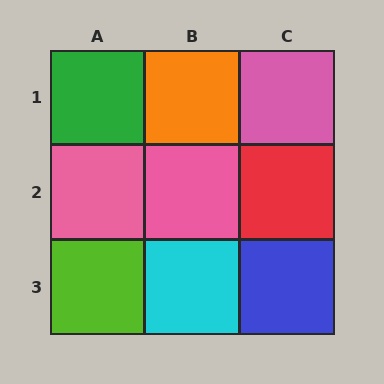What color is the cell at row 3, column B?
Cyan.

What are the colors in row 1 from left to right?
Green, orange, pink.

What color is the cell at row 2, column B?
Pink.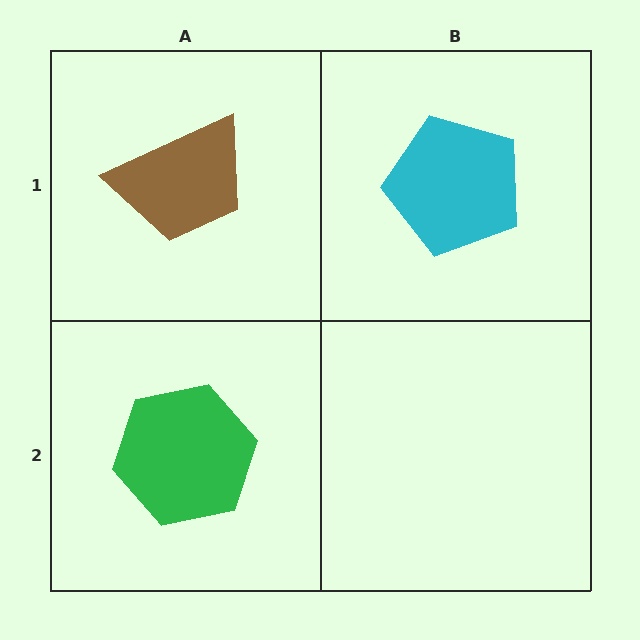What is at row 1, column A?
A brown trapezoid.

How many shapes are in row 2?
1 shape.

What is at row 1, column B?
A cyan pentagon.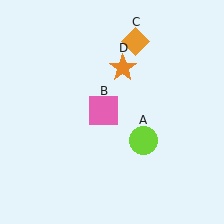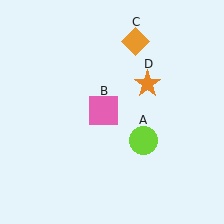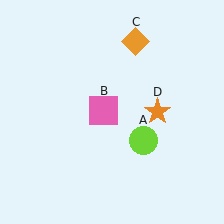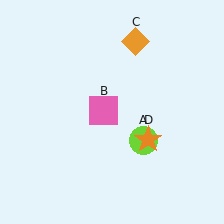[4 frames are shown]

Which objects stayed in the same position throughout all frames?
Lime circle (object A) and pink square (object B) and orange diamond (object C) remained stationary.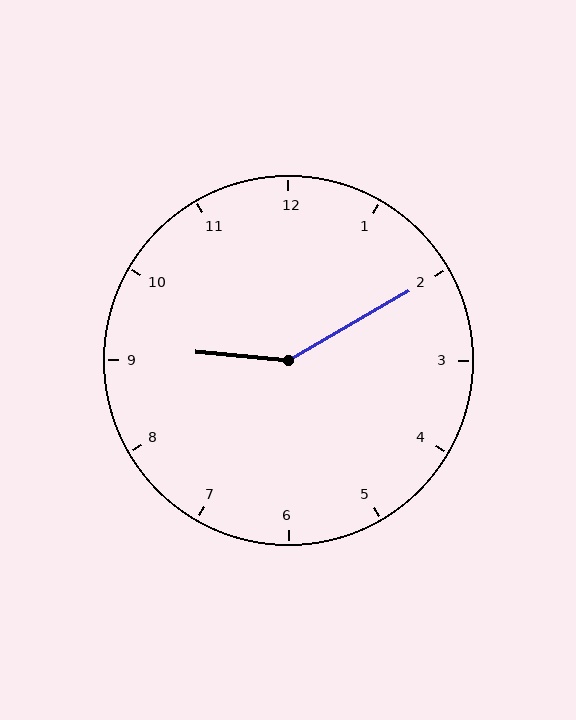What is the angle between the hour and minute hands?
Approximately 145 degrees.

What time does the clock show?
9:10.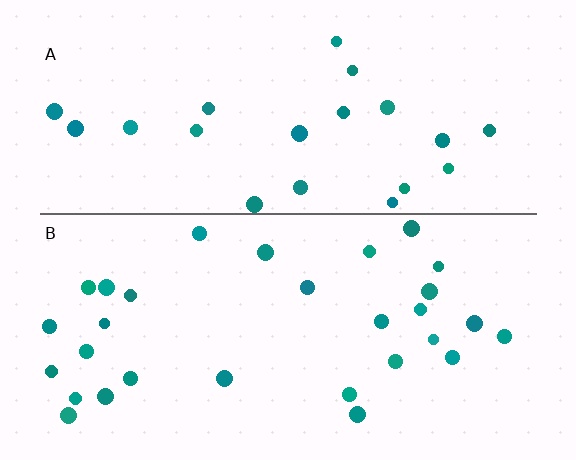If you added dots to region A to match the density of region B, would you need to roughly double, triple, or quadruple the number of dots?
Approximately double.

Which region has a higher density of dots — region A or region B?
B (the bottom).